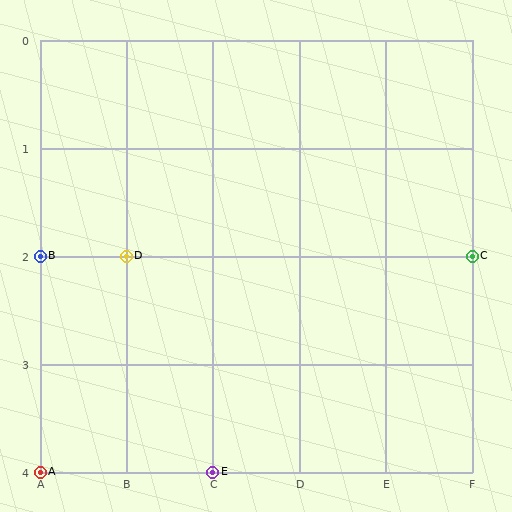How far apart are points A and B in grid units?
Points A and B are 2 rows apart.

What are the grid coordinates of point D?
Point D is at grid coordinates (B, 2).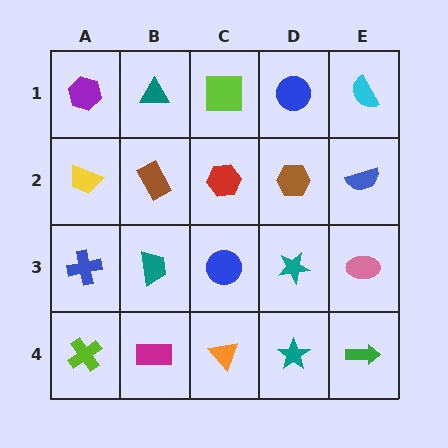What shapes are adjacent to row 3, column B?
A brown rectangle (row 2, column B), a magenta rectangle (row 4, column B), a blue cross (row 3, column A), a blue circle (row 3, column C).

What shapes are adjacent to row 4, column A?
A blue cross (row 3, column A), a magenta rectangle (row 4, column B).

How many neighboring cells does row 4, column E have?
2.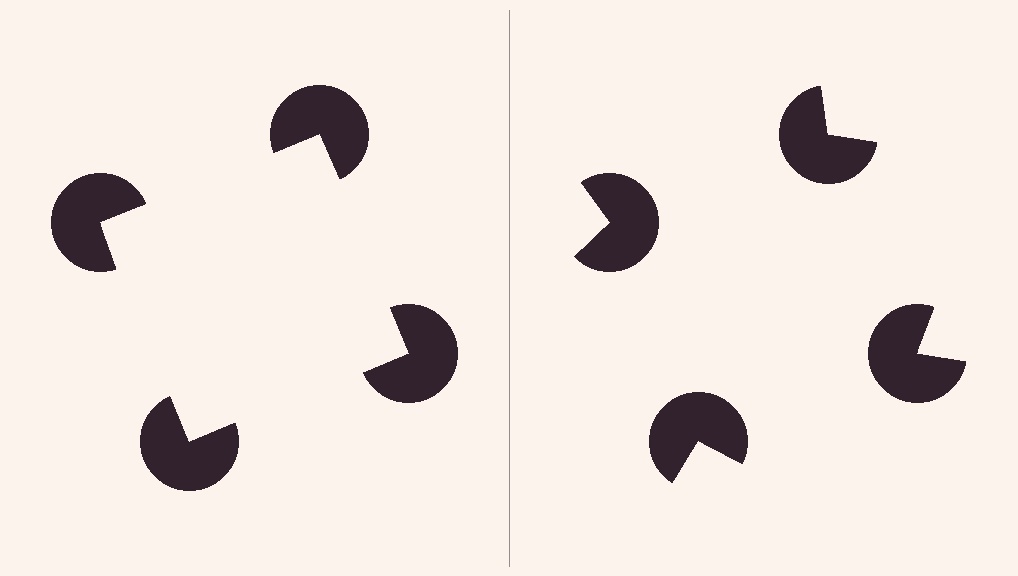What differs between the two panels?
The pac-man discs are positioned identically on both sides; only the wedge orientations differ. On the left they align to a square; on the right they are misaligned.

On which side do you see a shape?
An illusory square appears on the left side. On the right side the wedge cuts are rotated, so no coherent shape forms.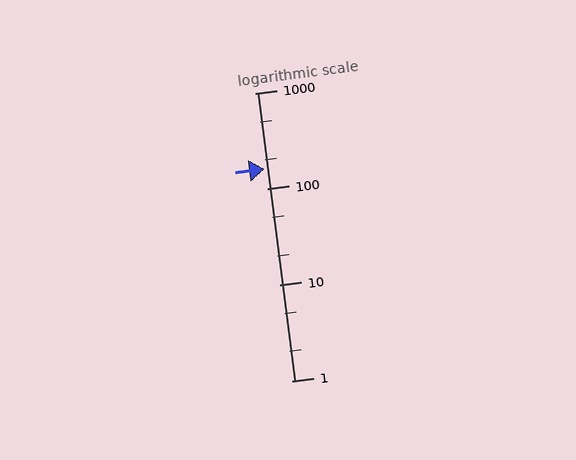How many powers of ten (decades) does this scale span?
The scale spans 3 decades, from 1 to 1000.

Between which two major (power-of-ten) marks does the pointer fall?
The pointer is between 100 and 1000.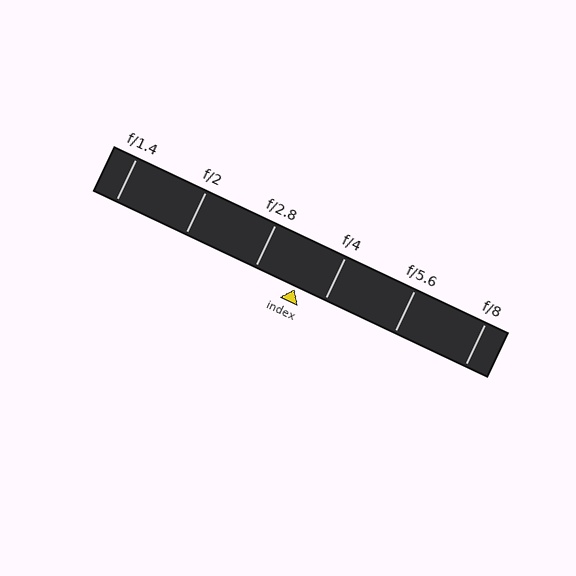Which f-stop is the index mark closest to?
The index mark is closest to f/4.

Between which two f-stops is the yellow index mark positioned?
The index mark is between f/2.8 and f/4.